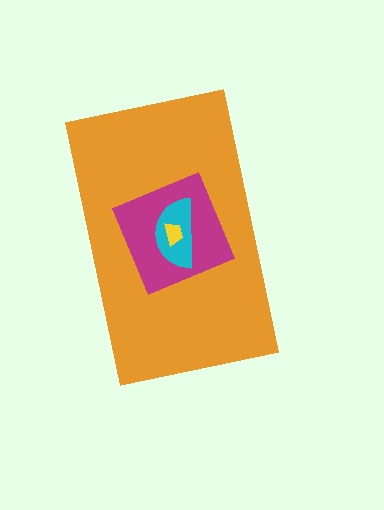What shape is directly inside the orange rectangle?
The magenta square.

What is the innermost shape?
The yellow trapezoid.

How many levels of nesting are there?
4.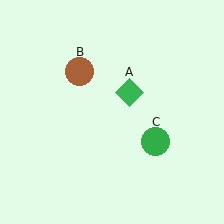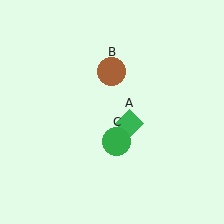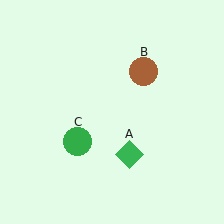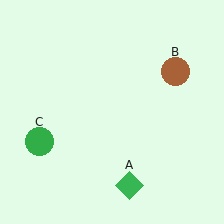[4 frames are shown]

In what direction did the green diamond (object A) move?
The green diamond (object A) moved down.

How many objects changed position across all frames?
3 objects changed position: green diamond (object A), brown circle (object B), green circle (object C).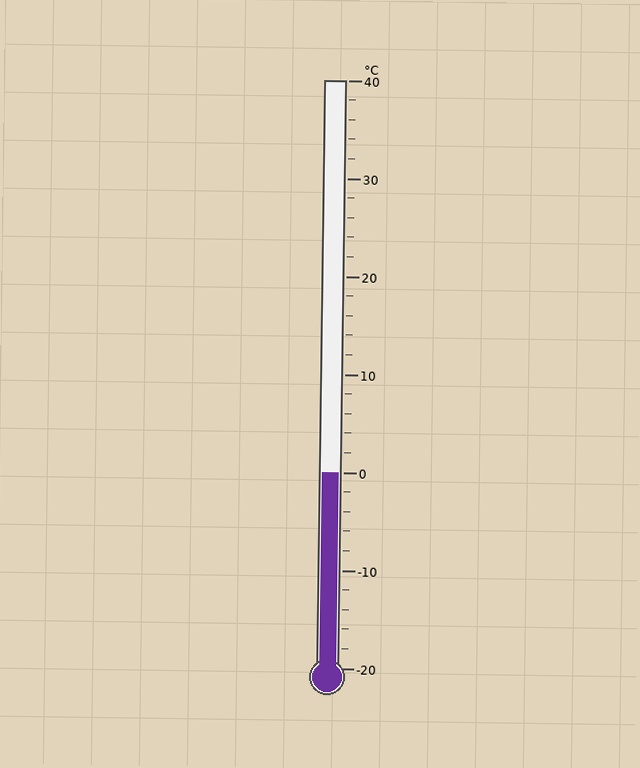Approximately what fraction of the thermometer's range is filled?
The thermometer is filled to approximately 35% of its range.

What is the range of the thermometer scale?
The thermometer scale ranges from -20°C to 40°C.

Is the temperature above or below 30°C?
The temperature is below 30°C.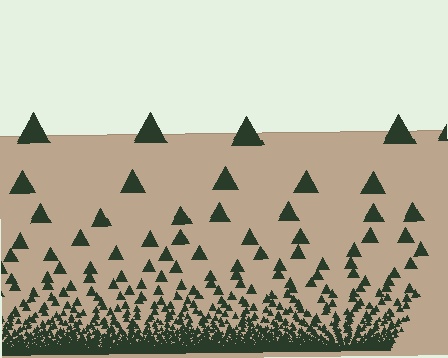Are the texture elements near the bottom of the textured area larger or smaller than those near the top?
Smaller. The gradient is inverted — elements near the bottom are smaller and denser.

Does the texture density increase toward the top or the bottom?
Density increases toward the bottom.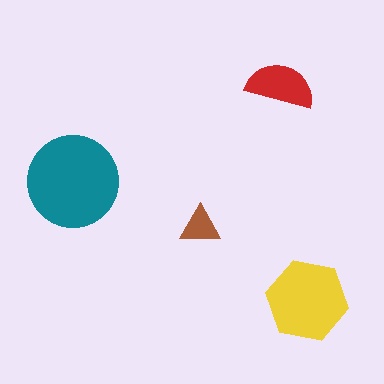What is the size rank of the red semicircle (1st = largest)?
3rd.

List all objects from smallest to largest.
The brown triangle, the red semicircle, the yellow hexagon, the teal circle.